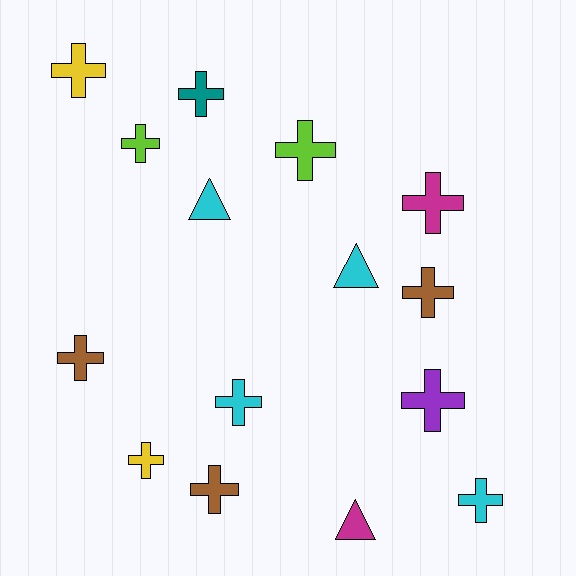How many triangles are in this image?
There are 3 triangles.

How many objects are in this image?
There are 15 objects.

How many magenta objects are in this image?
There are 2 magenta objects.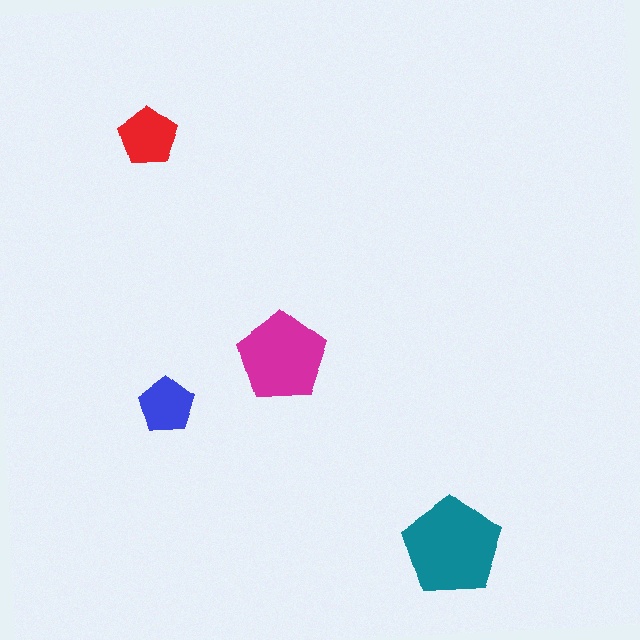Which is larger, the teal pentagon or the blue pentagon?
The teal one.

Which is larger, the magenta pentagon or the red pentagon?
The magenta one.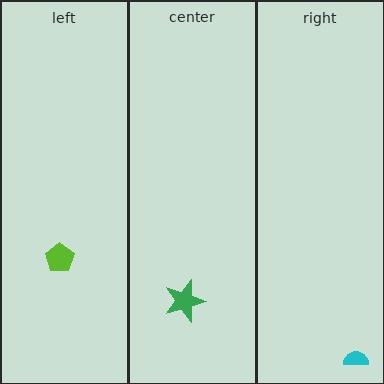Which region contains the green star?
The center region.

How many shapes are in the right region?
1.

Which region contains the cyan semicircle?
The right region.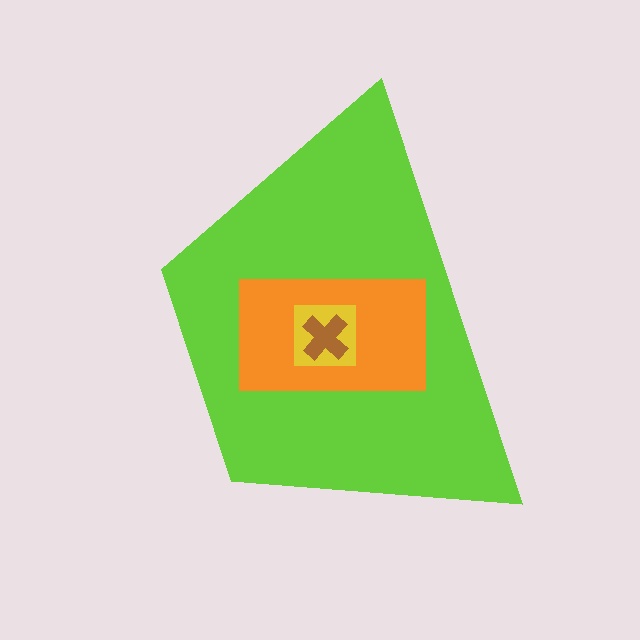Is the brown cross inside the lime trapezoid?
Yes.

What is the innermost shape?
The brown cross.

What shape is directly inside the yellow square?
The brown cross.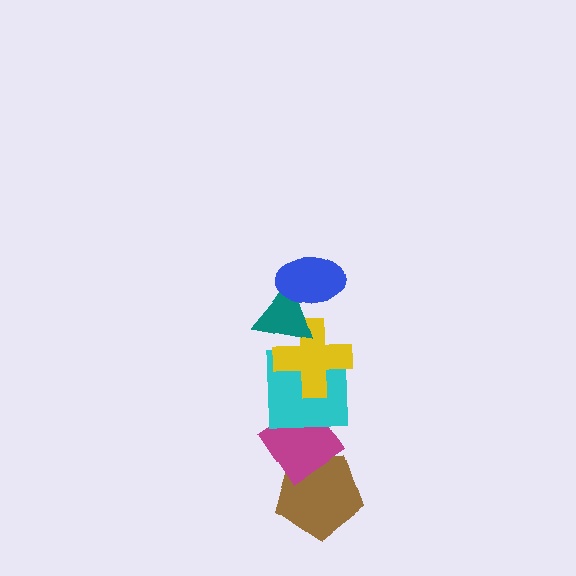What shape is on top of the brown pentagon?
The magenta diamond is on top of the brown pentagon.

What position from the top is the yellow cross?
The yellow cross is 3rd from the top.